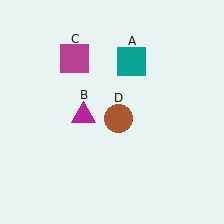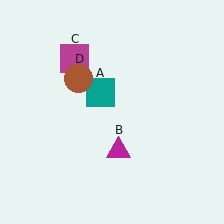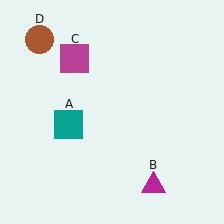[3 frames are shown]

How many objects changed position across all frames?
3 objects changed position: teal square (object A), magenta triangle (object B), brown circle (object D).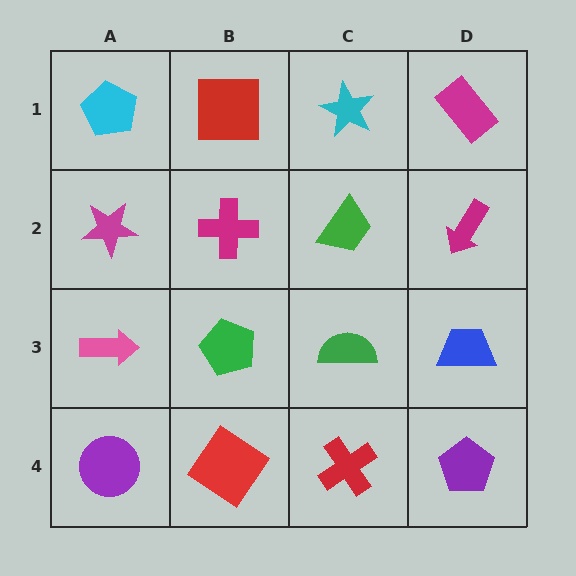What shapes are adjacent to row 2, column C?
A cyan star (row 1, column C), a green semicircle (row 3, column C), a magenta cross (row 2, column B), a magenta arrow (row 2, column D).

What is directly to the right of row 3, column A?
A green pentagon.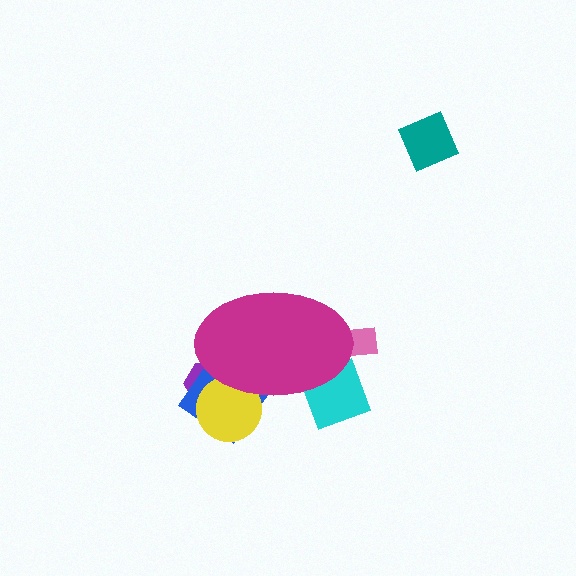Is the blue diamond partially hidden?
Yes, the blue diamond is partially hidden behind the magenta ellipse.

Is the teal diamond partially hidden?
No, the teal diamond is fully visible.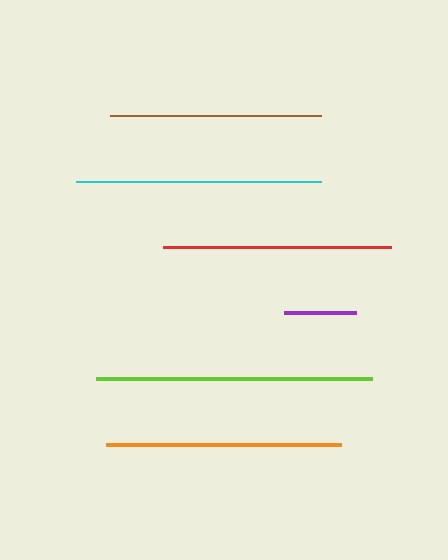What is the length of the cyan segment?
The cyan segment is approximately 244 pixels long.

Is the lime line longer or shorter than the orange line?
The lime line is longer than the orange line.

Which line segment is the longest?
The lime line is the longest at approximately 277 pixels.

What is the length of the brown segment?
The brown segment is approximately 212 pixels long.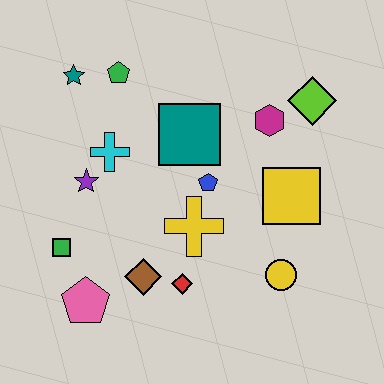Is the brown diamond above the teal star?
No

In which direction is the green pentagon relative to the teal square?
The green pentagon is to the left of the teal square.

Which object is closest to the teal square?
The blue pentagon is closest to the teal square.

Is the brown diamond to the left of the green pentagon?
No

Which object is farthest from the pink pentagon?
The lime diamond is farthest from the pink pentagon.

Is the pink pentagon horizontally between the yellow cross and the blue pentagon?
No